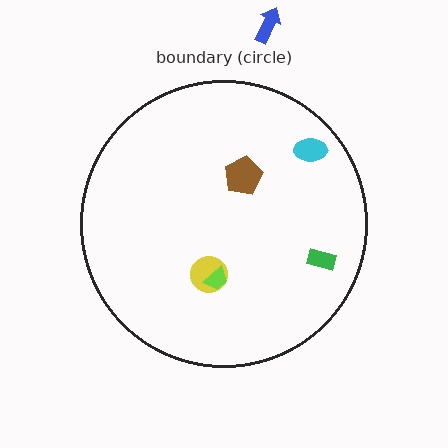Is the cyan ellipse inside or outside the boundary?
Inside.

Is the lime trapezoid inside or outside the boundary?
Inside.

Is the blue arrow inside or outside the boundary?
Outside.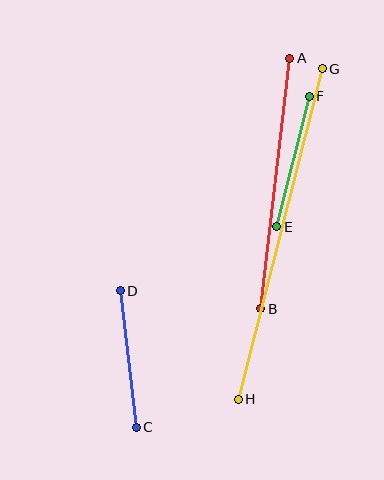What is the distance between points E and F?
The distance is approximately 134 pixels.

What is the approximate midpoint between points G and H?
The midpoint is at approximately (280, 234) pixels.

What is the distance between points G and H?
The distance is approximately 341 pixels.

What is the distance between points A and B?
The distance is approximately 252 pixels.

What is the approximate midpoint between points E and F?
The midpoint is at approximately (293, 161) pixels.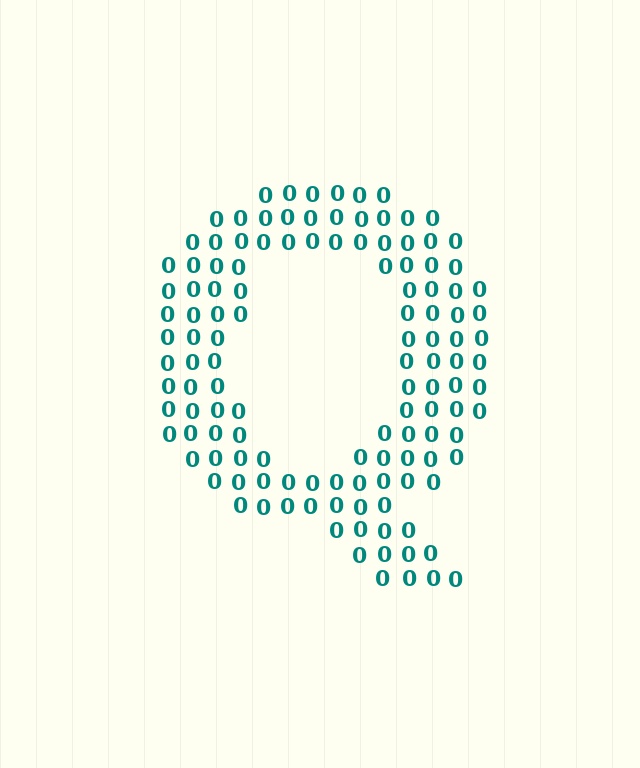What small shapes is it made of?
It is made of small digit 0's.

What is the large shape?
The large shape is the letter Q.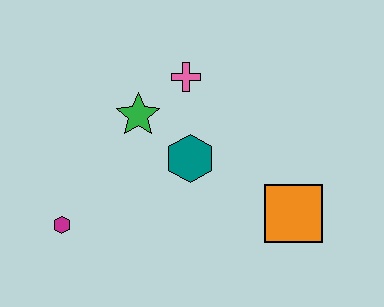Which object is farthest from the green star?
The orange square is farthest from the green star.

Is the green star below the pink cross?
Yes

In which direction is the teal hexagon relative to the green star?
The teal hexagon is to the right of the green star.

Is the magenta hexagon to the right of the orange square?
No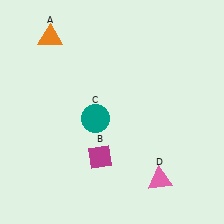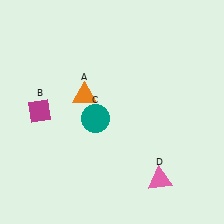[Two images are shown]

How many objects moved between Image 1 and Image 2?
2 objects moved between the two images.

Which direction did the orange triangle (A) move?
The orange triangle (A) moved down.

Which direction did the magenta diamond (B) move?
The magenta diamond (B) moved left.